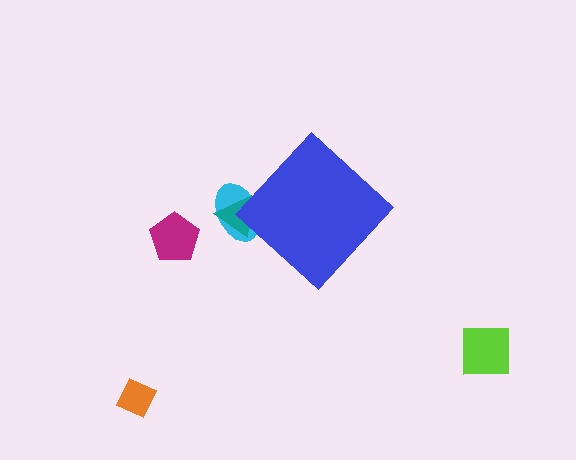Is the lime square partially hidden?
No, the lime square is fully visible.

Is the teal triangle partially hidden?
Yes, the teal triangle is partially hidden behind the blue diamond.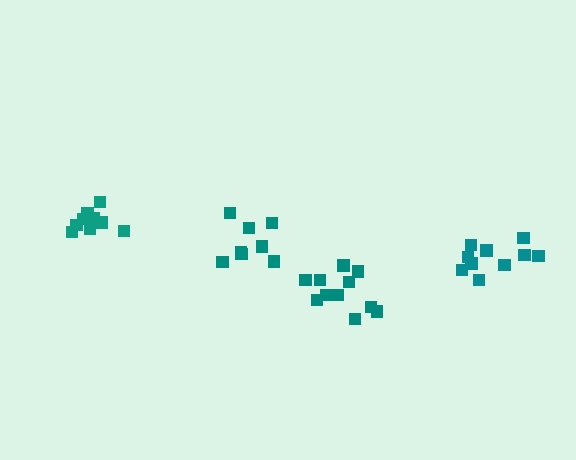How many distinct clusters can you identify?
There are 4 distinct clusters.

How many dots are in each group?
Group 1: 11 dots, Group 2: 8 dots, Group 3: 9 dots, Group 4: 10 dots (38 total).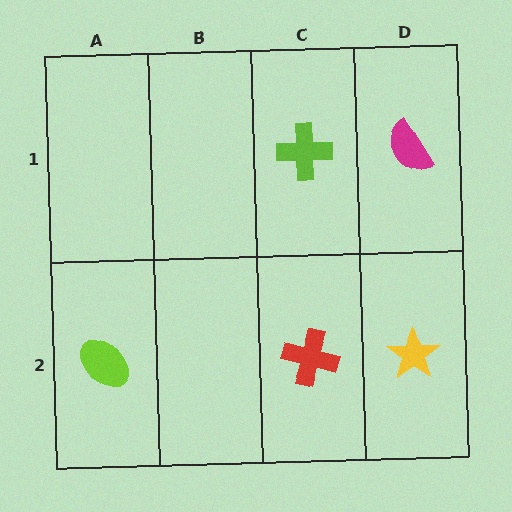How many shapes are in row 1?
2 shapes.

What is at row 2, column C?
A red cross.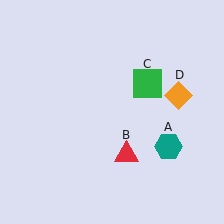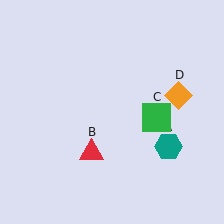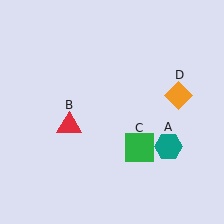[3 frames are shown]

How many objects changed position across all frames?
2 objects changed position: red triangle (object B), green square (object C).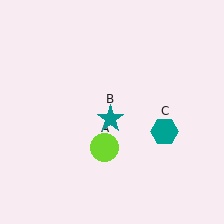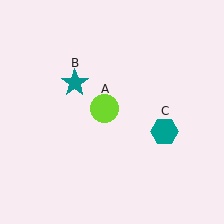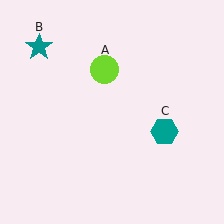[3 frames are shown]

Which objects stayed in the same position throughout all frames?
Teal hexagon (object C) remained stationary.